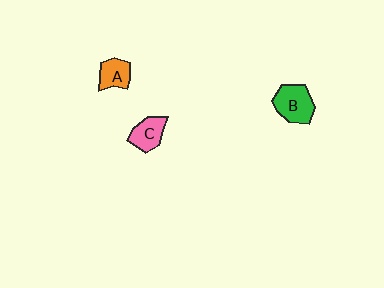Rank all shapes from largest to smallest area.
From largest to smallest: B (green), C (pink), A (orange).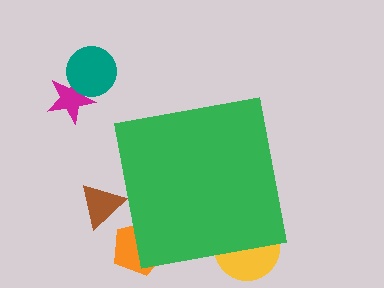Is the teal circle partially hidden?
No, the teal circle is fully visible.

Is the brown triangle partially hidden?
Yes, the brown triangle is partially hidden behind the green square.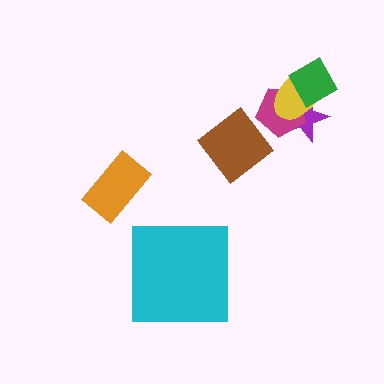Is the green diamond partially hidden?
No, no other shape covers it.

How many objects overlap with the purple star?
3 objects overlap with the purple star.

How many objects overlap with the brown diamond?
1 object overlaps with the brown diamond.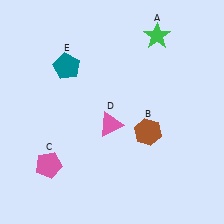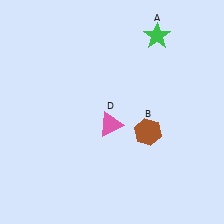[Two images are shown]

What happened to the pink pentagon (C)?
The pink pentagon (C) was removed in Image 2. It was in the bottom-left area of Image 1.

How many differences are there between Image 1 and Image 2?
There are 2 differences between the two images.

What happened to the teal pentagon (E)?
The teal pentagon (E) was removed in Image 2. It was in the top-left area of Image 1.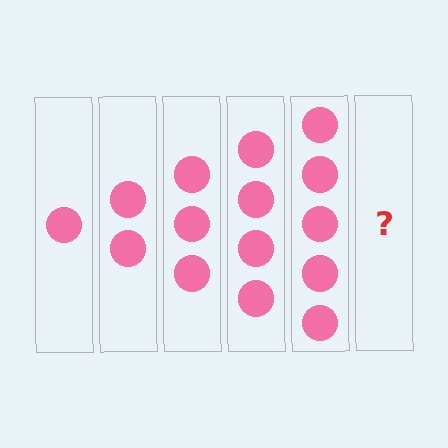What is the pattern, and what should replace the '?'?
The pattern is that each step adds one more circle. The '?' should be 6 circles.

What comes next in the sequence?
The next element should be 6 circles.